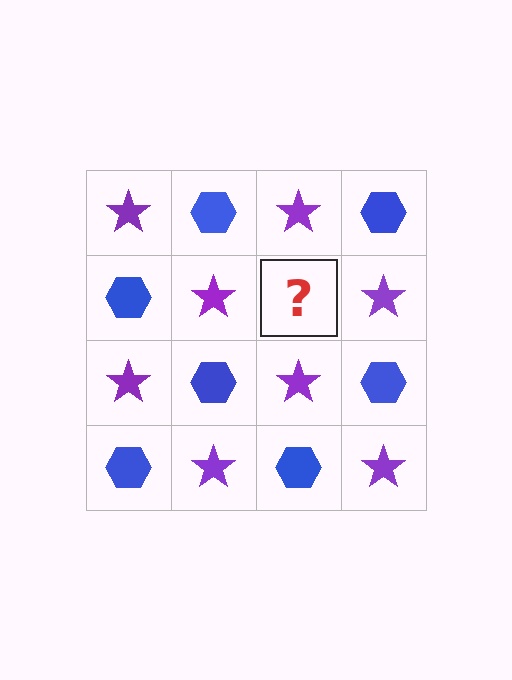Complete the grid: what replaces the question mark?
The question mark should be replaced with a blue hexagon.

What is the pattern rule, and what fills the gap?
The rule is that it alternates purple star and blue hexagon in a checkerboard pattern. The gap should be filled with a blue hexagon.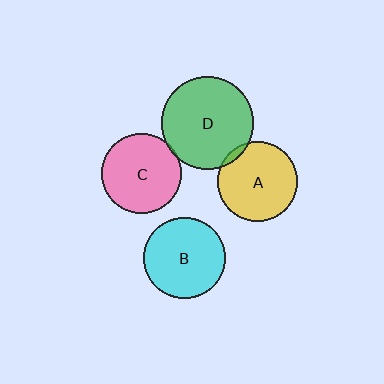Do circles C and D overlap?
Yes.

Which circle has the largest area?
Circle D (green).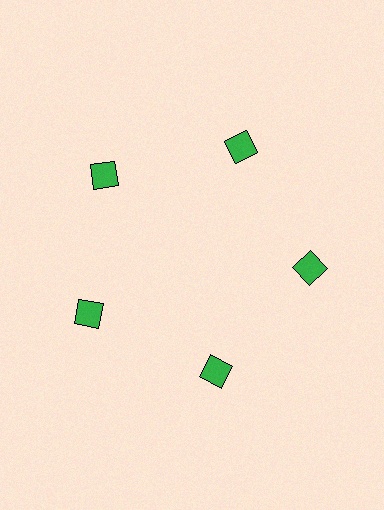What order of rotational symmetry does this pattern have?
This pattern has 5-fold rotational symmetry.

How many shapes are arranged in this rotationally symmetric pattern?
There are 5 shapes, arranged in 5 groups of 1.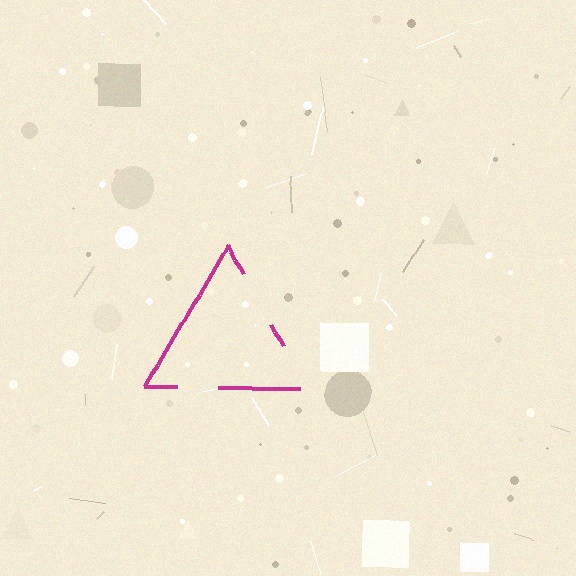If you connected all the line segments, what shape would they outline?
They would outline a triangle.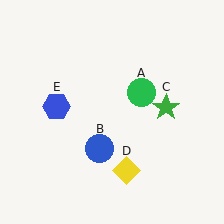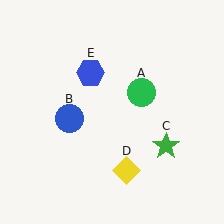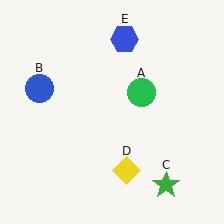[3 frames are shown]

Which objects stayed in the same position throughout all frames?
Green circle (object A) and yellow diamond (object D) remained stationary.